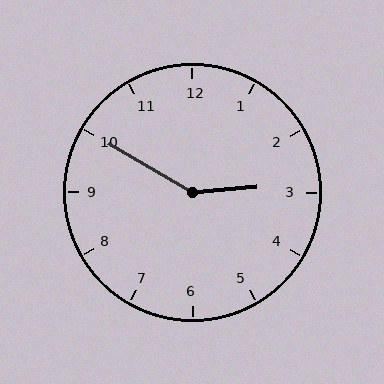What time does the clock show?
2:50.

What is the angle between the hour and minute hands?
Approximately 145 degrees.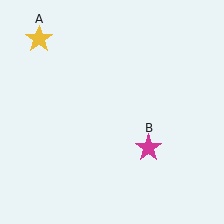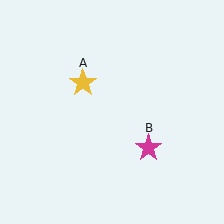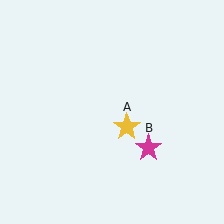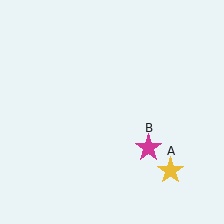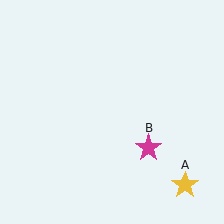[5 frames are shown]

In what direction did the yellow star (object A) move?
The yellow star (object A) moved down and to the right.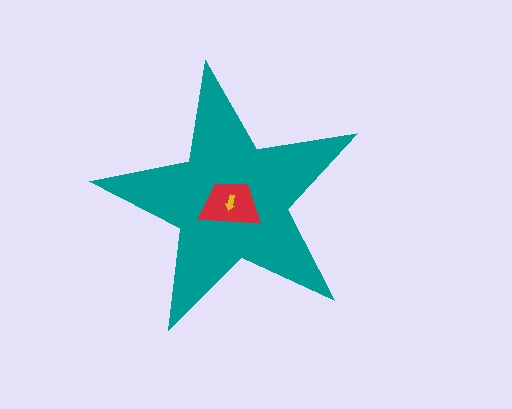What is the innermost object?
The yellow arrow.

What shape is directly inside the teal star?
The red trapezoid.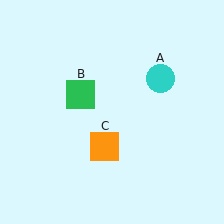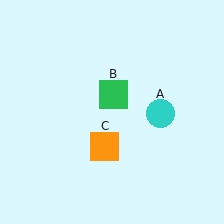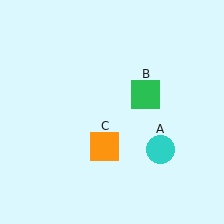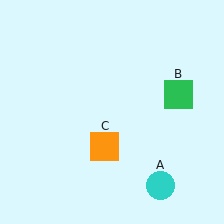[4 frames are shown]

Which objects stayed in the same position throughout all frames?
Orange square (object C) remained stationary.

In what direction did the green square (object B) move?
The green square (object B) moved right.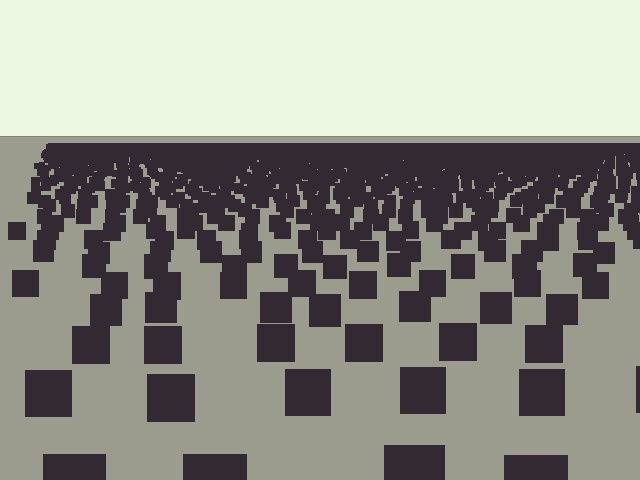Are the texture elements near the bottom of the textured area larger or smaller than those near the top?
Larger. Near the bottom, elements are closer to the viewer and appear at a bigger on-screen size.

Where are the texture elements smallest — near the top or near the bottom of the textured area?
Near the top.